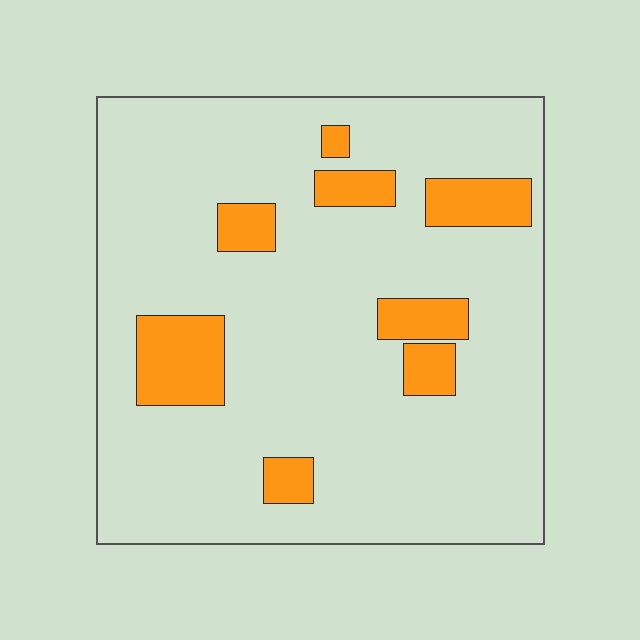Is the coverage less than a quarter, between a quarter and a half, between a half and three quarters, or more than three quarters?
Less than a quarter.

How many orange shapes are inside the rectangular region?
8.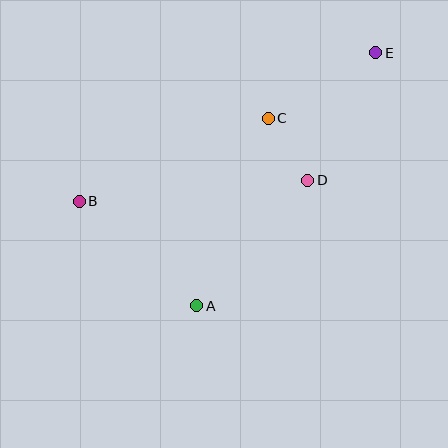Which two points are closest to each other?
Points C and D are closest to each other.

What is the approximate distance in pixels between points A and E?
The distance between A and E is approximately 310 pixels.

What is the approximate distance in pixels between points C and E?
The distance between C and E is approximately 126 pixels.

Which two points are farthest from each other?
Points B and E are farthest from each other.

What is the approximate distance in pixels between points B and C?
The distance between B and C is approximately 206 pixels.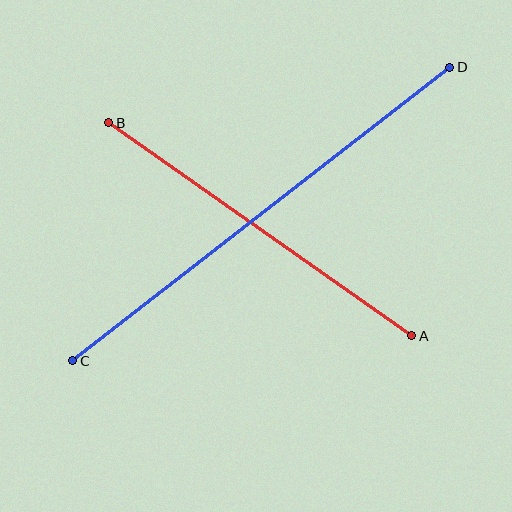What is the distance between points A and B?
The distance is approximately 371 pixels.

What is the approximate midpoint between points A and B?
The midpoint is at approximately (260, 229) pixels.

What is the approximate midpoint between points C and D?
The midpoint is at approximately (261, 214) pixels.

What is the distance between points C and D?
The distance is approximately 478 pixels.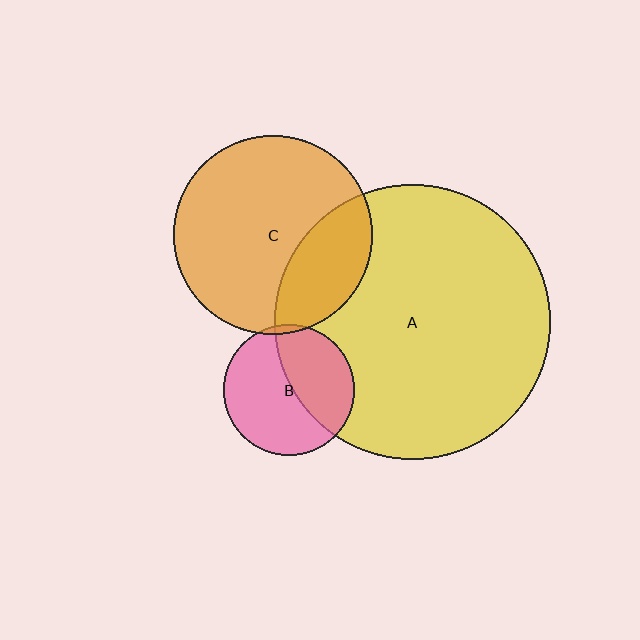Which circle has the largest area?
Circle A (yellow).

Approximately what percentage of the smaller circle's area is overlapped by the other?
Approximately 5%.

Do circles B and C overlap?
Yes.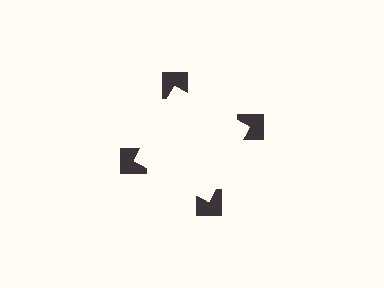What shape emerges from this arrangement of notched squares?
An illusory square — its edges are inferred from the aligned wedge cuts in the notched squares, not physically drawn.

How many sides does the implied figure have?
4 sides.